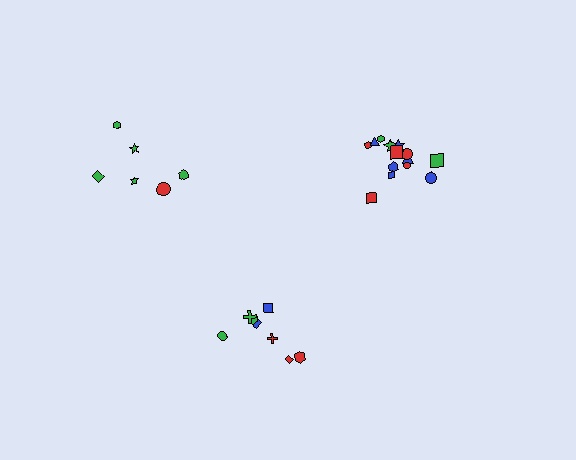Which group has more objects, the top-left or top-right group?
The top-right group.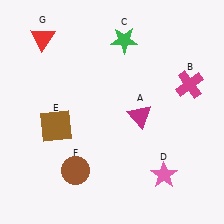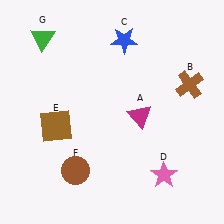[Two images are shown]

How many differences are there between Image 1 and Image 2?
There are 3 differences between the two images.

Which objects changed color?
B changed from magenta to brown. C changed from green to blue. G changed from red to green.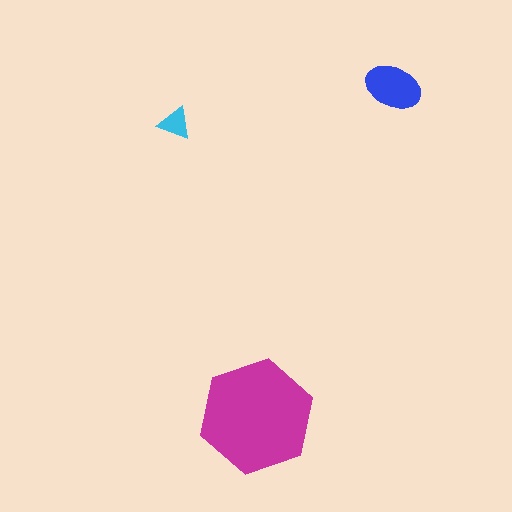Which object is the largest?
The magenta hexagon.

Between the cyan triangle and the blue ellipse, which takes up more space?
The blue ellipse.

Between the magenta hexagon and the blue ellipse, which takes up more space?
The magenta hexagon.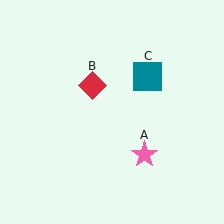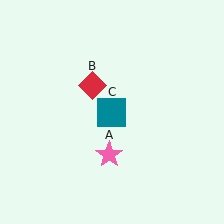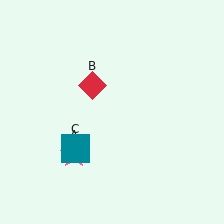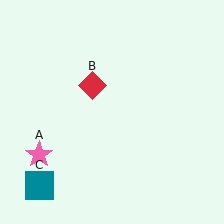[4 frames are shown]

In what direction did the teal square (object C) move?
The teal square (object C) moved down and to the left.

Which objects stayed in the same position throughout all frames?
Red diamond (object B) remained stationary.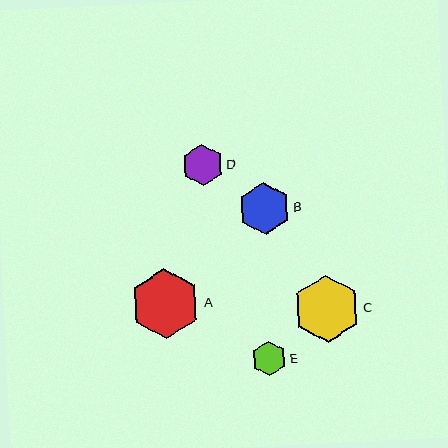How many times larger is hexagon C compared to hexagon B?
Hexagon C is approximately 1.3 times the size of hexagon B.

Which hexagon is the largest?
Hexagon A is the largest with a size of approximately 70 pixels.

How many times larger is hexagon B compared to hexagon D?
Hexagon B is approximately 1.3 times the size of hexagon D.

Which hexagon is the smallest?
Hexagon E is the smallest with a size of approximately 34 pixels.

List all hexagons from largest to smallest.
From largest to smallest: A, C, B, D, E.